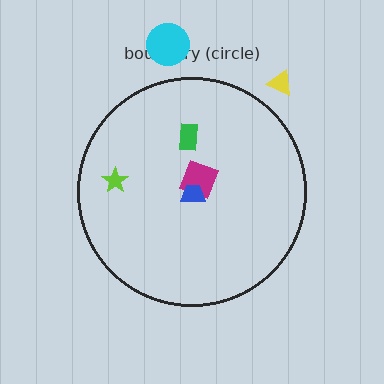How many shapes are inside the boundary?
4 inside, 2 outside.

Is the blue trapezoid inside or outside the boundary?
Inside.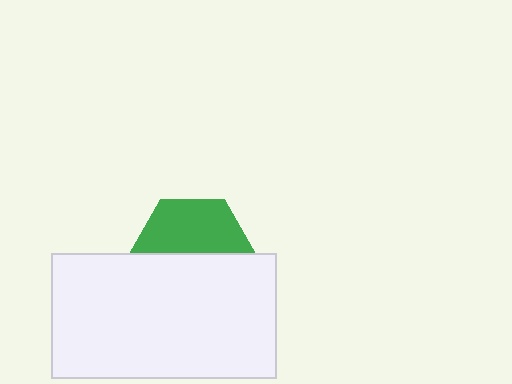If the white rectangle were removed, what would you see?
You would see the complete green hexagon.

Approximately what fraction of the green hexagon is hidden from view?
Roughly 52% of the green hexagon is hidden behind the white rectangle.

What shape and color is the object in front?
The object in front is a white rectangle.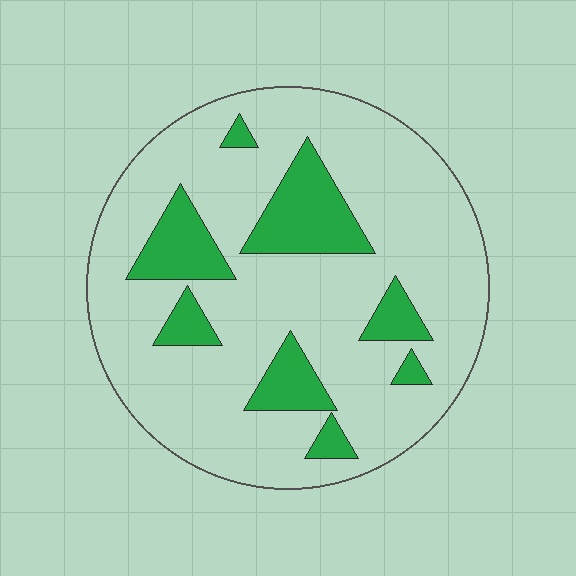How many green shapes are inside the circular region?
8.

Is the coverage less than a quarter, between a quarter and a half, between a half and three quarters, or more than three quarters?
Less than a quarter.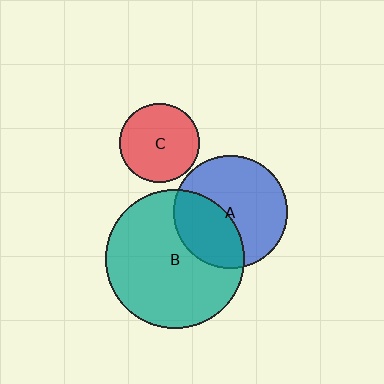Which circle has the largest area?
Circle B (teal).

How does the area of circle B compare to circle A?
Approximately 1.5 times.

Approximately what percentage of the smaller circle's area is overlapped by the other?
Approximately 40%.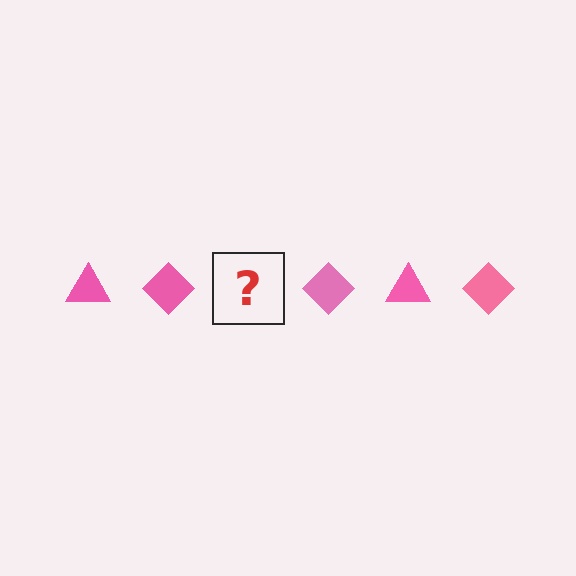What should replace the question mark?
The question mark should be replaced with a pink triangle.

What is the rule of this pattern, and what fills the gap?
The rule is that the pattern cycles through triangle, diamond shapes in pink. The gap should be filled with a pink triangle.